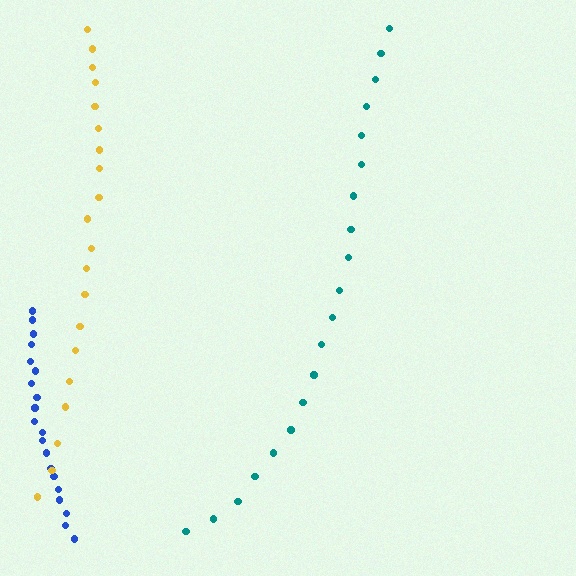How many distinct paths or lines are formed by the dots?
There are 3 distinct paths.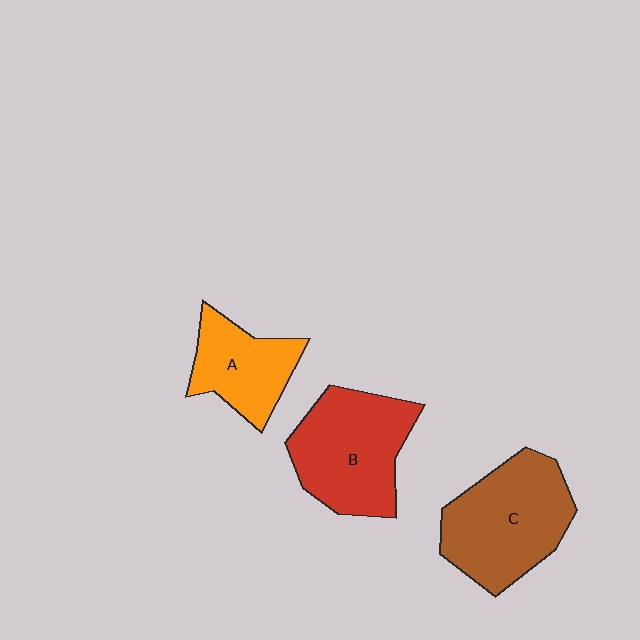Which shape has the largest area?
Shape C (brown).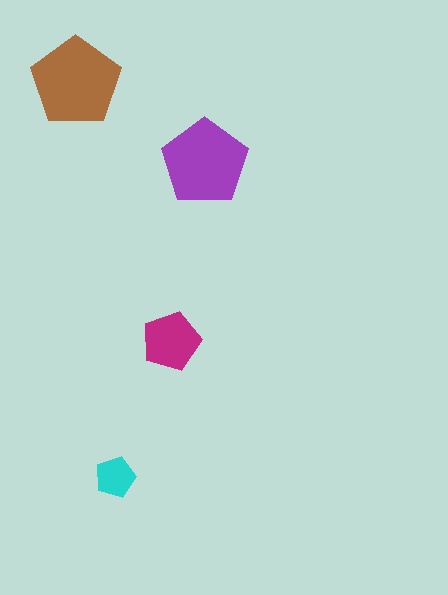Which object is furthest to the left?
The brown pentagon is leftmost.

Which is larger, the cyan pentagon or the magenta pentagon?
The magenta one.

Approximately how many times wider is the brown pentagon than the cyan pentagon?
About 2 times wider.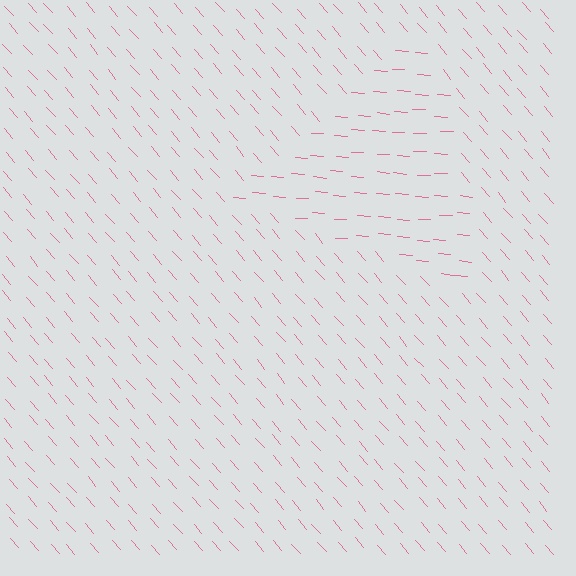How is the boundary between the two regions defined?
The boundary is defined purely by a change in line orientation (approximately 45 degrees difference). All lines are the same color and thickness.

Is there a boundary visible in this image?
Yes, there is a texture boundary formed by a change in line orientation.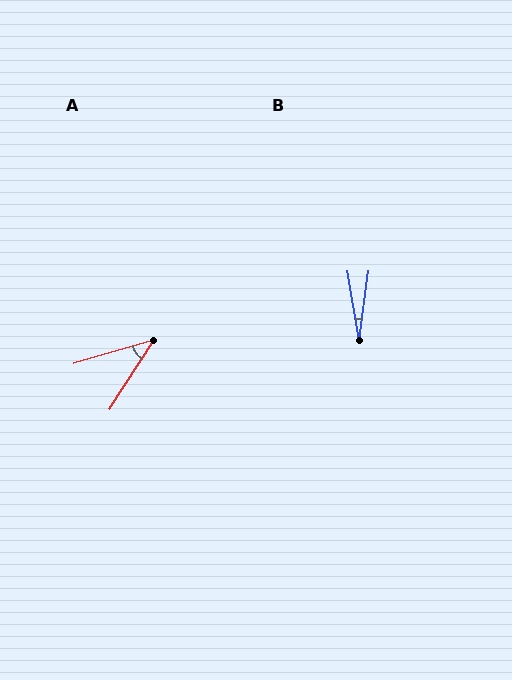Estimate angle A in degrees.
Approximately 41 degrees.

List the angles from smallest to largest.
B (17°), A (41°).